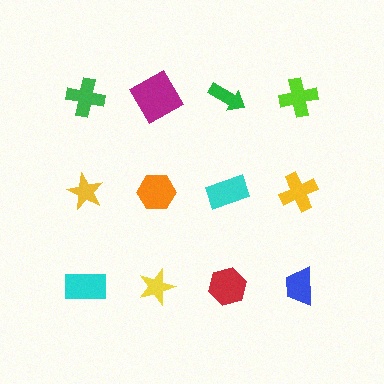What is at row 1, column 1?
A green cross.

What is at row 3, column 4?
A blue trapezoid.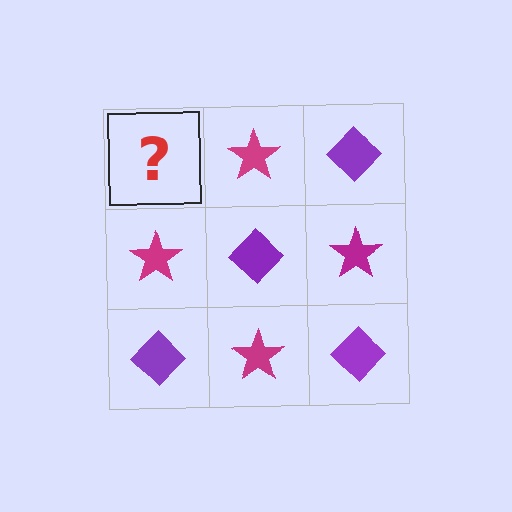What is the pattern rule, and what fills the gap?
The rule is that it alternates purple diamond and magenta star in a checkerboard pattern. The gap should be filled with a purple diamond.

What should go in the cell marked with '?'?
The missing cell should contain a purple diamond.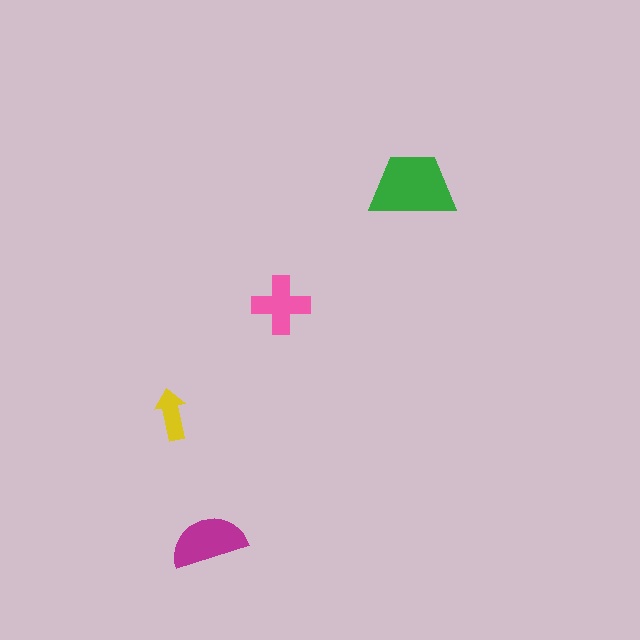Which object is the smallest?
The yellow arrow.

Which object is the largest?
The green trapezoid.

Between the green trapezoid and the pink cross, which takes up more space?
The green trapezoid.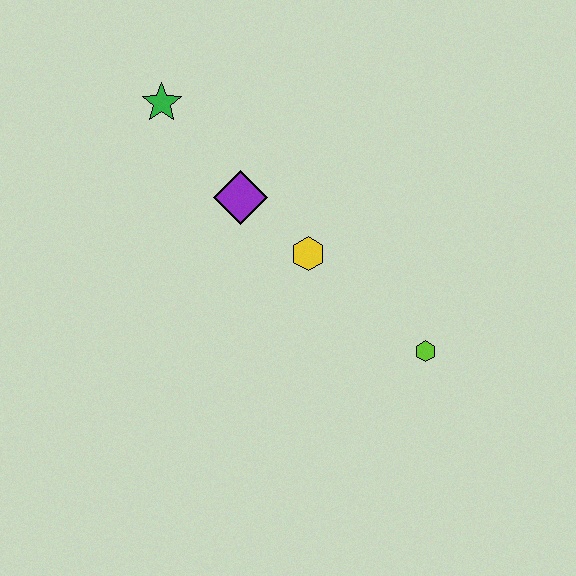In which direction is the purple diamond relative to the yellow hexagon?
The purple diamond is to the left of the yellow hexagon.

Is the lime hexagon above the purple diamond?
No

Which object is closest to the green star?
The purple diamond is closest to the green star.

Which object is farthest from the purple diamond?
The lime hexagon is farthest from the purple diamond.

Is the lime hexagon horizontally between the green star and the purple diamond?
No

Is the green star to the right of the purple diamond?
No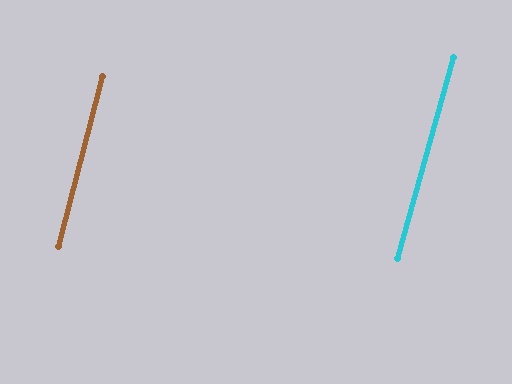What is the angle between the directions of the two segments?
Approximately 1 degree.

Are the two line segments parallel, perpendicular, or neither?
Parallel — their directions differ by only 1.0°.